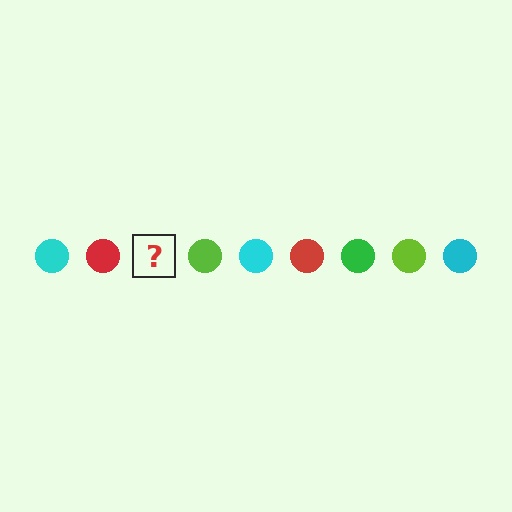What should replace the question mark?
The question mark should be replaced with a green circle.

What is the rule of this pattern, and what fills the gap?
The rule is that the pattern cycles through cyan, red, green, lime circles. The gap should be filled with a green circle.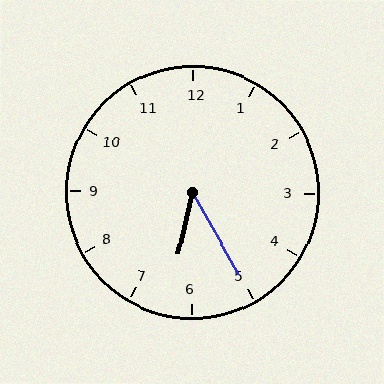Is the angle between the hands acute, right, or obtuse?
It is acute.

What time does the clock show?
6:25.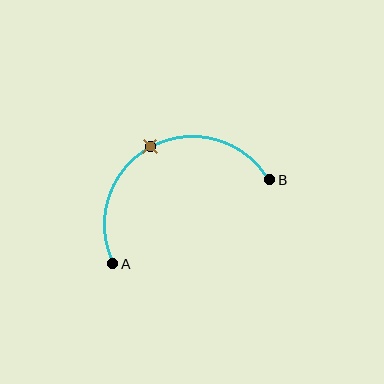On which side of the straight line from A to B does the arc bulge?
The arc bulges above the straight line connecting A and B.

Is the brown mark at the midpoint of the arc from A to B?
Yes. The brown mark lies on the arc at equal arc-length from both A and B — it is the arc midpoint.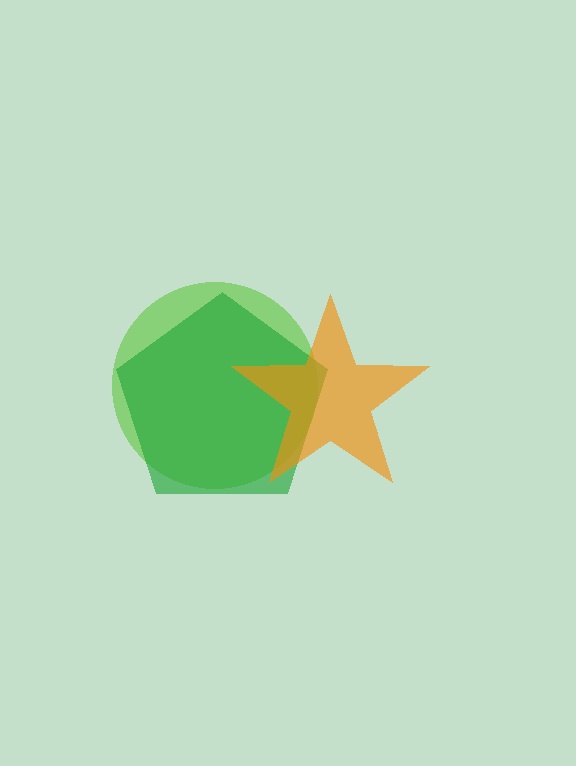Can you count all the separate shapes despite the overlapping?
Yes, there are 3 separate shapes.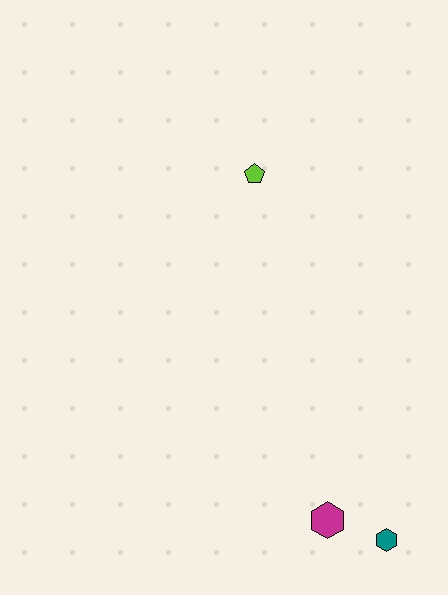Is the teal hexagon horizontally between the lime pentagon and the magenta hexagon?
No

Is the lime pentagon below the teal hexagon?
No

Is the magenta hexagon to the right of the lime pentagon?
Yes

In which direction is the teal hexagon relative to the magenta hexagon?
The teal hexagon is to the right of the magenta hexagon.